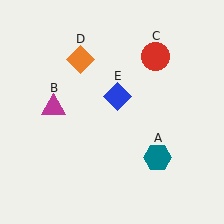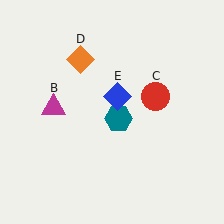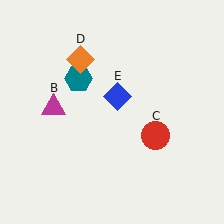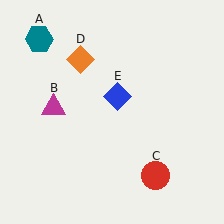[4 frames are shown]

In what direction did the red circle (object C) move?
The red circle (object C) moved down.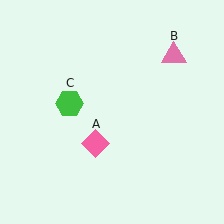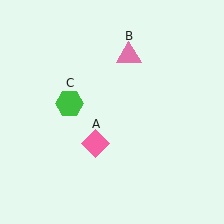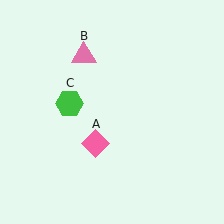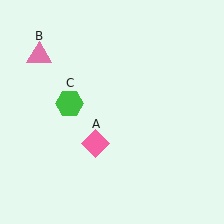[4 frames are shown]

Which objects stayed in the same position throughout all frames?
Pink diamond (object A) and green hexagon (object C) remained stationary.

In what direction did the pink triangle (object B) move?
The pink triangle (object B) moved left.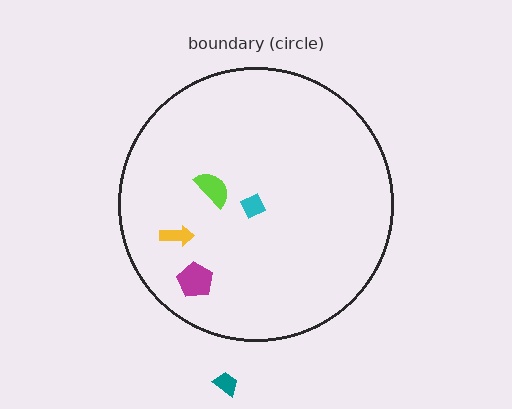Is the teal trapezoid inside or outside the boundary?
Outside.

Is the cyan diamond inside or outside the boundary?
Inside.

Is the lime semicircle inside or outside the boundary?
Inside.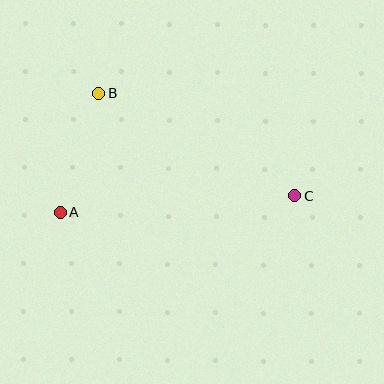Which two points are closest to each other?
Points A and B are closest to each other.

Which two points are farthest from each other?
Points A and C are farthest from each other.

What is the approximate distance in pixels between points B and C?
The distance between B and C is approximately 221 pixels.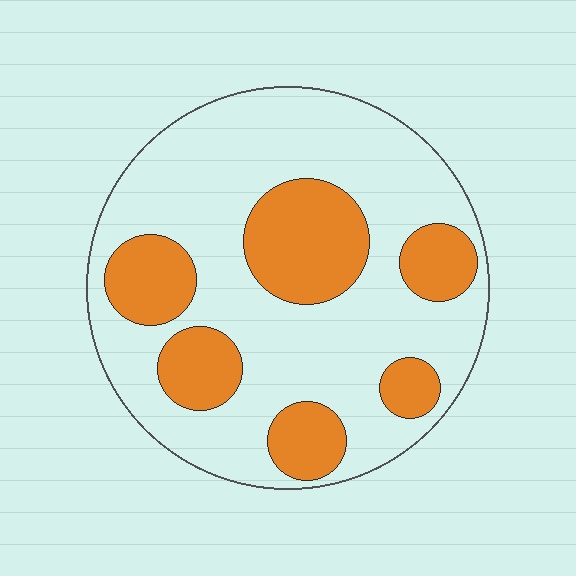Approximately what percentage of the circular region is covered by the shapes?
Approximately 30%.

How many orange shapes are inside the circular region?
6.